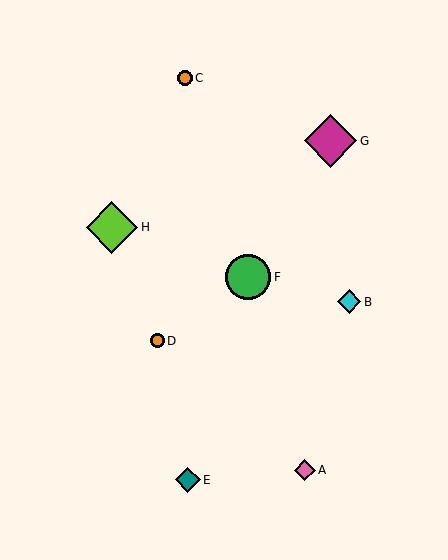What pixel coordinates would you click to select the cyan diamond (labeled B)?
Click at (349, 302) to select the cyan diamond B.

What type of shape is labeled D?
Shape D is an orange circle.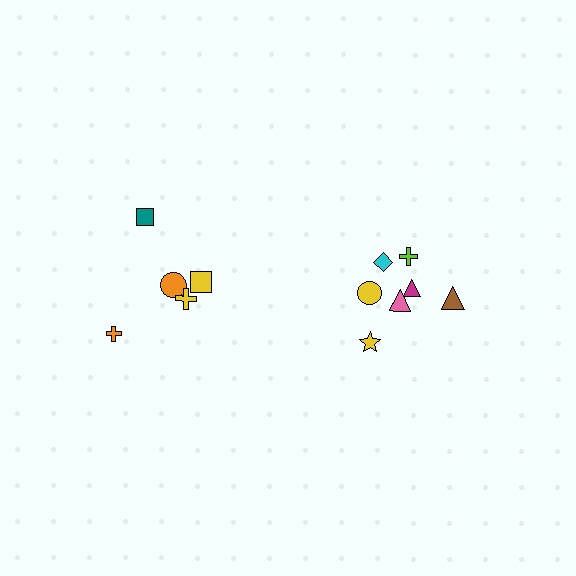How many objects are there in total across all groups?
There are 12 objects.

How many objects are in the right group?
There are 7 objects.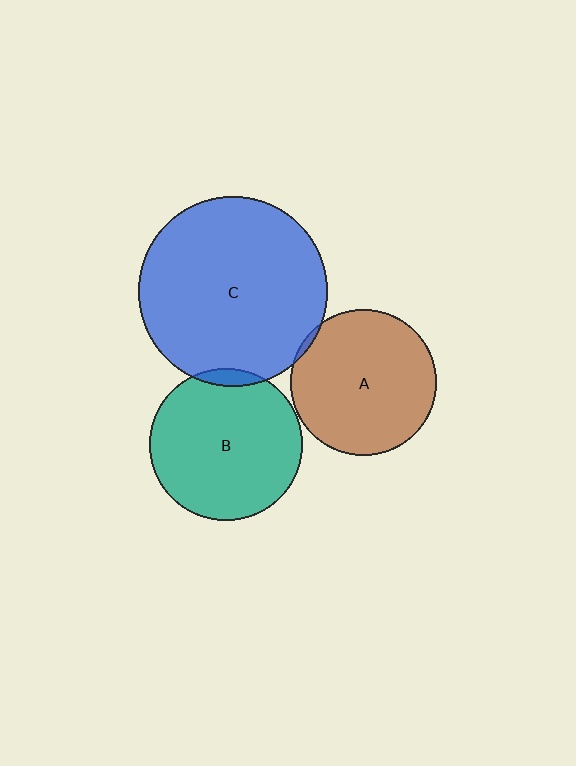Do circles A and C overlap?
Yes.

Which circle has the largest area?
Circle C (blue).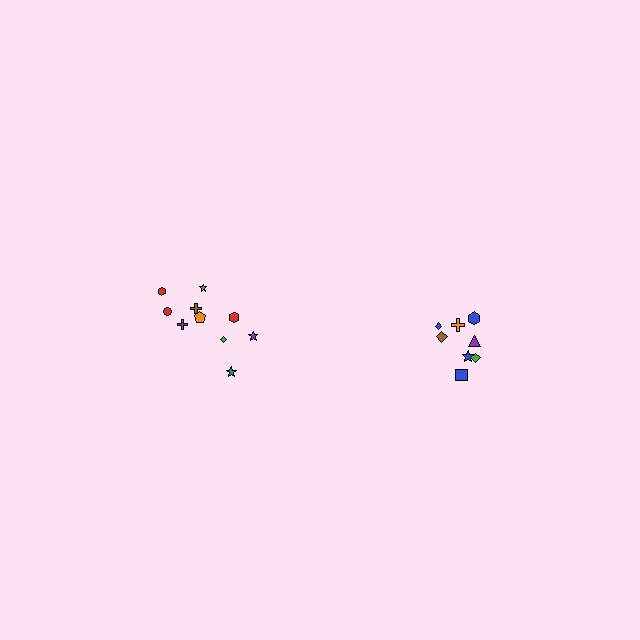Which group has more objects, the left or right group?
The left group.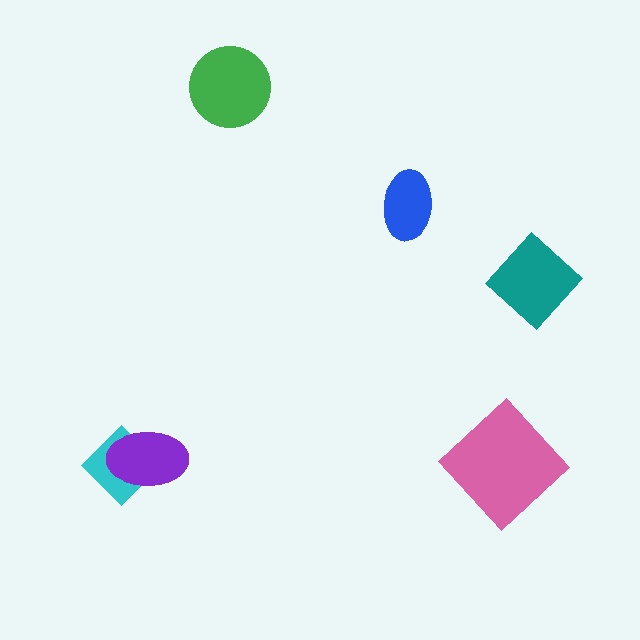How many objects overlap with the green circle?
0 objects overlap with the green circle.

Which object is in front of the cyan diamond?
The purple ellipse is in front of the cyan diamond.